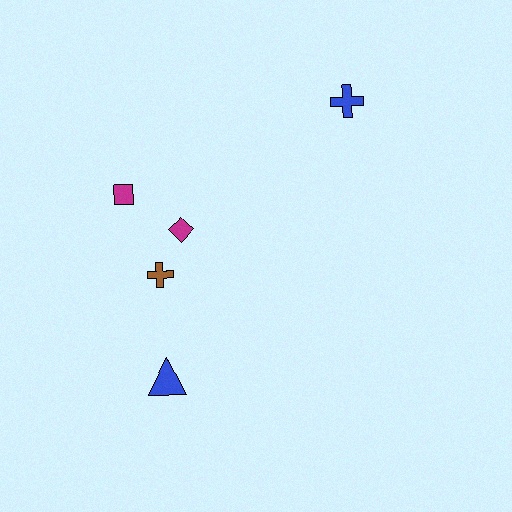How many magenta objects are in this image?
There are 2 magenta objects.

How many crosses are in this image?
There are 2 crosses.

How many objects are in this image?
There are 5 objects.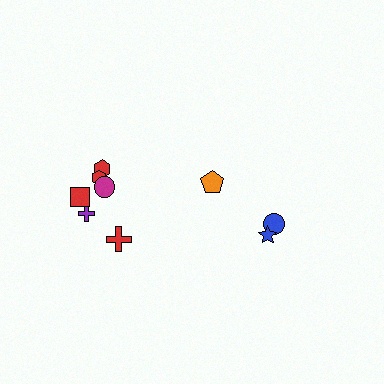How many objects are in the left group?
There are 6 objects.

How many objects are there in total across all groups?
There are 9 objects.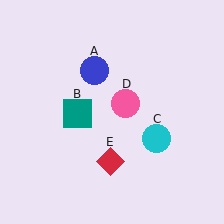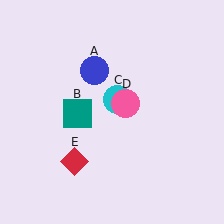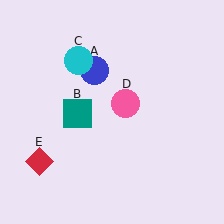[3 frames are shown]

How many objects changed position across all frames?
2 objects changed position: cyan circle (object C), red diamond (object E).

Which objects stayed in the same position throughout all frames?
Blue circle (object A) and teal square (object B) and pink circle (object D) remained stationary.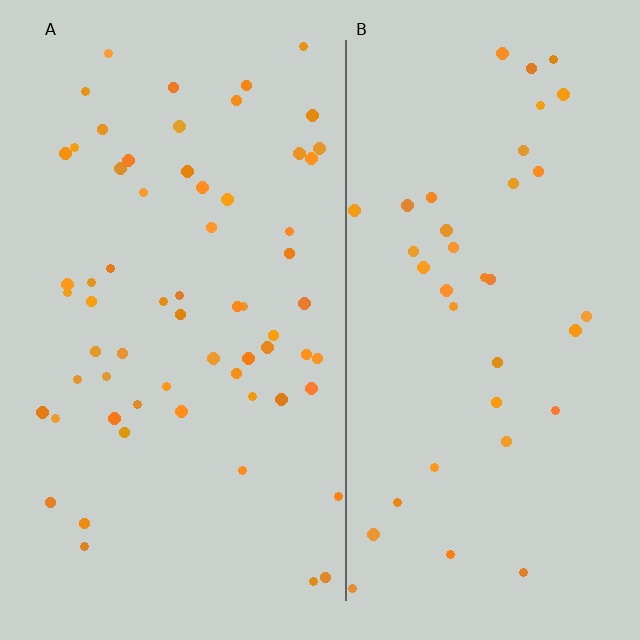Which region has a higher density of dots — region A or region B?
A (the left).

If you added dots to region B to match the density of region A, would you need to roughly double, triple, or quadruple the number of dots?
Approximately double.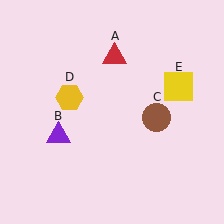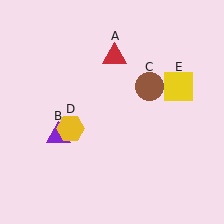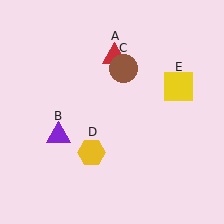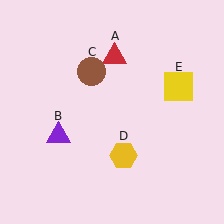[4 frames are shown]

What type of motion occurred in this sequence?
The brown circle (object C), yellow hexagon (object D) rotated counterclockwise around the center of the scene.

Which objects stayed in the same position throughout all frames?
Red triangle (object A) and purple triangle (object B) and yellow square (object E) remained stationary.